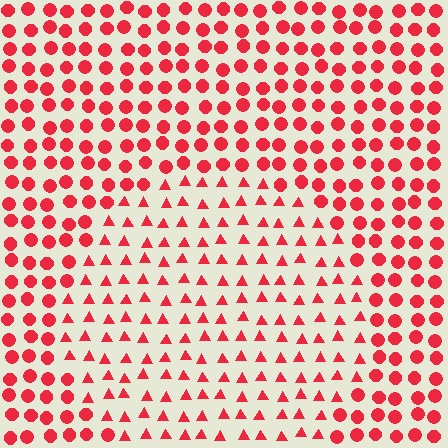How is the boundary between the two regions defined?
The boundary is defined by a change in element shape: triangles inside vs. circles outside. All elements share the same color and spacing.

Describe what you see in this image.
The image is filled with small red elements arranged in a uniform grid. A circle-shaped region contains triangles, while the surrounding area contains circles. The boundary is defined purely by the change in element shape.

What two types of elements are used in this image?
The image uses triangles inside the circle region and circles outside it.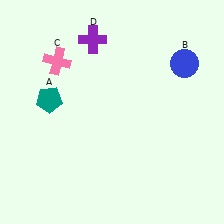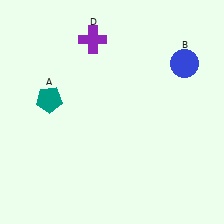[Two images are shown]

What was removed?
The pink cross (C) was removed in Image 2.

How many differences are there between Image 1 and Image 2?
There is 1 difference between the two images.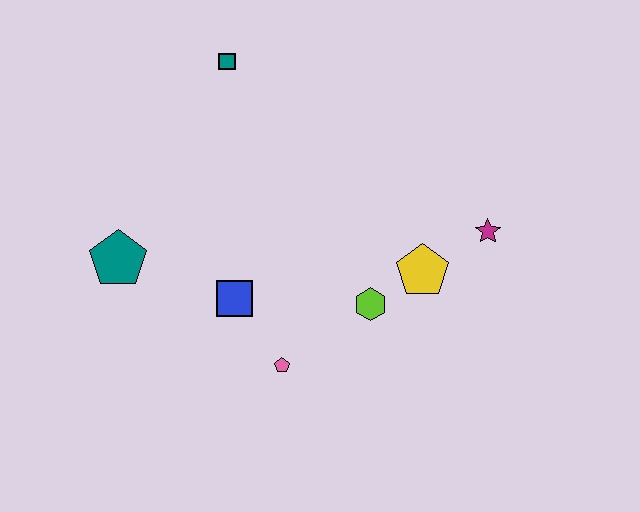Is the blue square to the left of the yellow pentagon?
Yes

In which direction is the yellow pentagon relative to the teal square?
The yellow pentagon is below the teal square.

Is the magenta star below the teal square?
Yes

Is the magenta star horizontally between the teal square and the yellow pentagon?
No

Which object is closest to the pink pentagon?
The blue square is closest to the pink pentagon.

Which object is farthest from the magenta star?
The teal pentagon is farthest from the magenta star.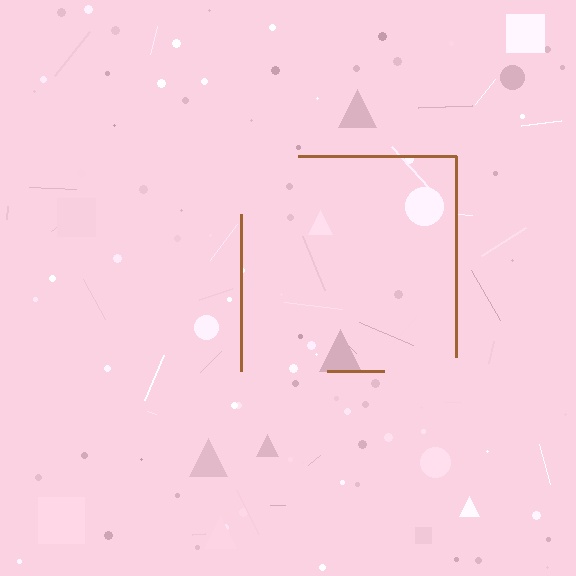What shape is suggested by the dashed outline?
The dashed outline suggests a square.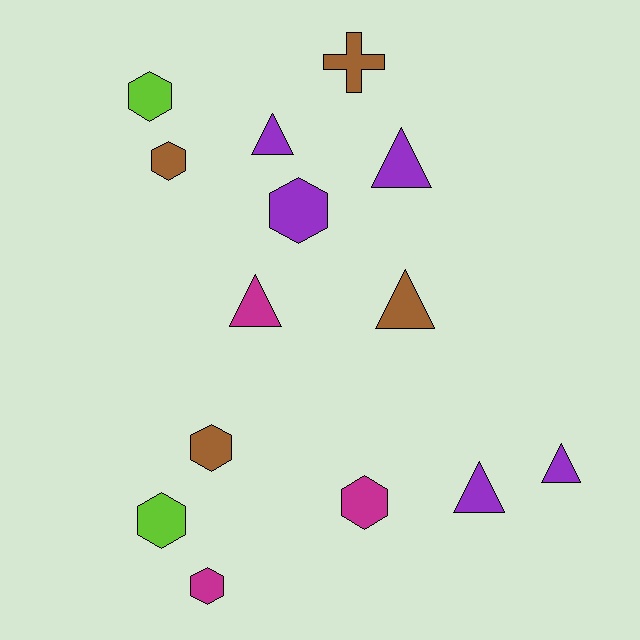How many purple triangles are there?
There are 4 purple triangles.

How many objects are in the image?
There are 14 objects.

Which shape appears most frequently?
Hexagon, with 7 objects.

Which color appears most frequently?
Purple, with 5 objects.